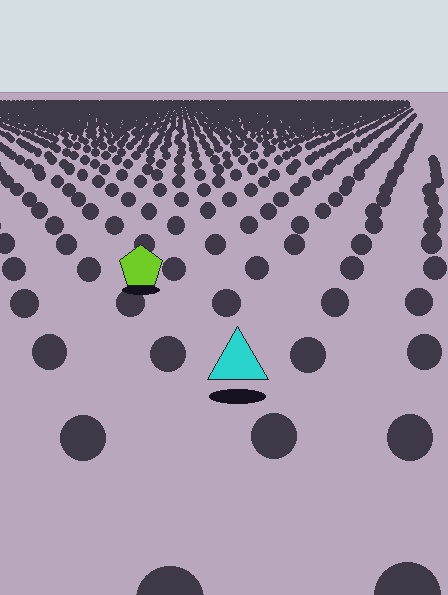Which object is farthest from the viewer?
The lime pentagon is farthest from the viewer. It appears smaller and the ground texture around it is denser.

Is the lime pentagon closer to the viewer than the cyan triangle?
No. The cyan triangle is closer — you can tell from the texture gradient: the ground texture is coarser near it.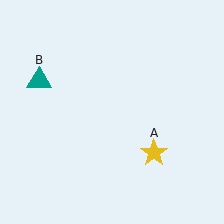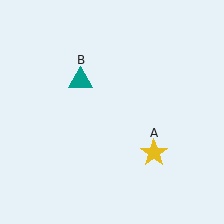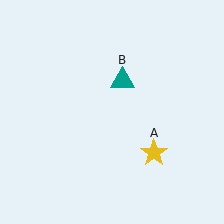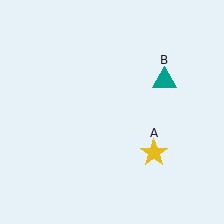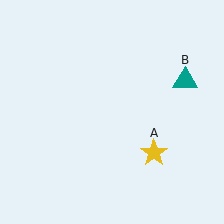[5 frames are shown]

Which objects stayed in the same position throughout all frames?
Yellow star (object A) remained stationary.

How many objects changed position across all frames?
1 object changed position: teal triangle (object B).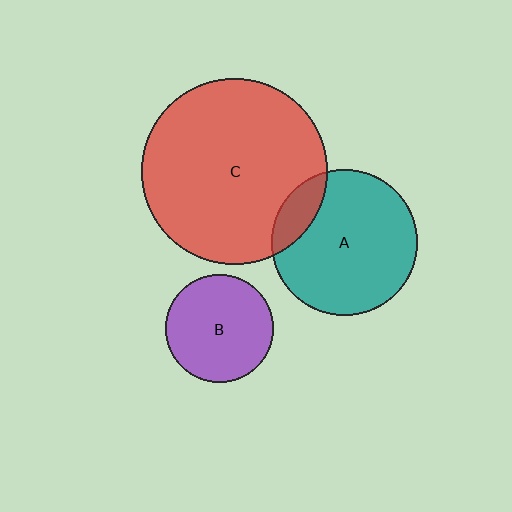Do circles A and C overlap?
Yes.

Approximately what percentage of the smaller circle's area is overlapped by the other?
Approximately 15%.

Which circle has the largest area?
Circle C (red).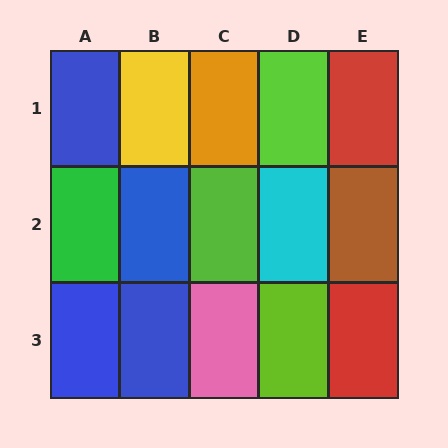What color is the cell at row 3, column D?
Lime.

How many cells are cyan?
1 cell is cyan.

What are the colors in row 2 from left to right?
Green, blue, lime, cyan, brown.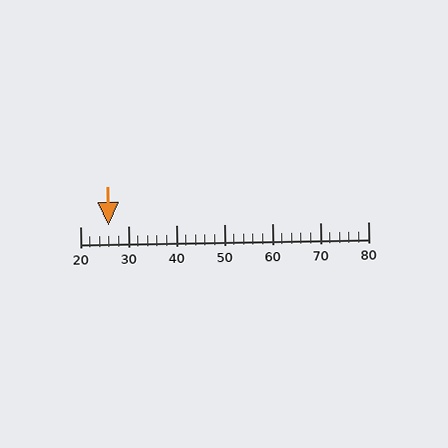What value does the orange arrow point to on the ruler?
The orange arrow points to approximately 26.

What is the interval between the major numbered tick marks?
The major tick marks are spaced 10 units apart.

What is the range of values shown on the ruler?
The ruler shows values from 20 to 80.